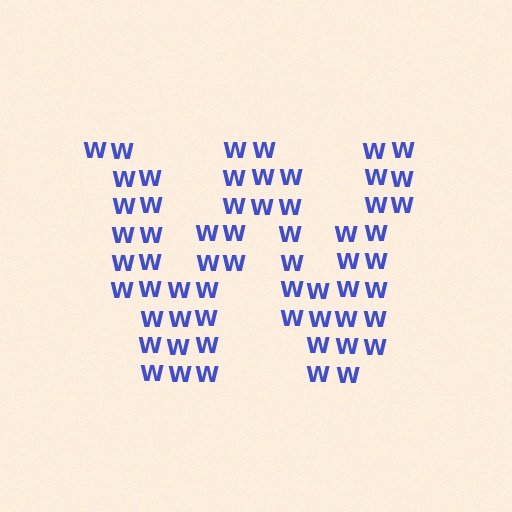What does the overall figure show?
The overall figure shows the letter W.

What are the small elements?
The small elements are letter W's.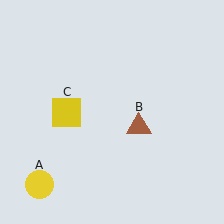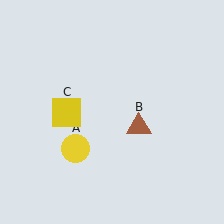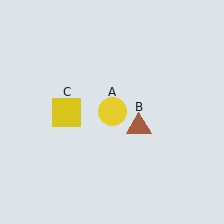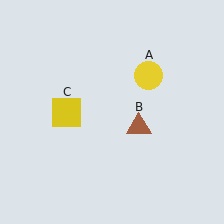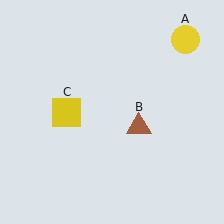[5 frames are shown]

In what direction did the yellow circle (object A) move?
The yellow circle (object A) moved up and to the right.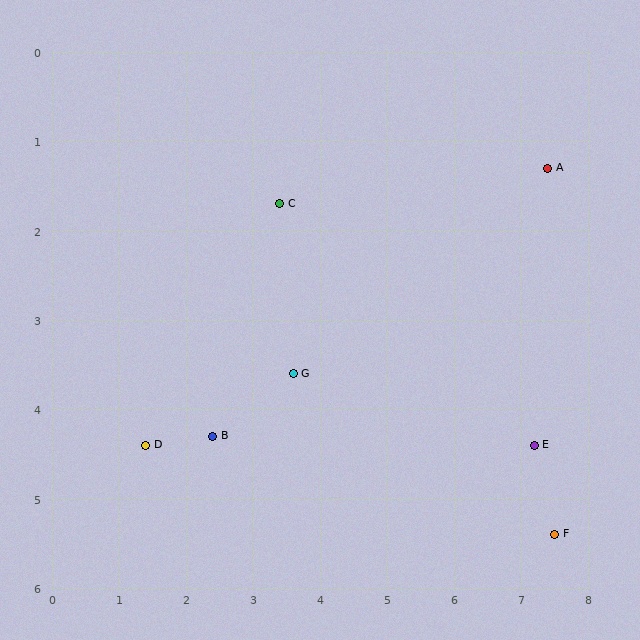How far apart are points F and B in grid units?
Points F and B are about 5.2 grid units apart.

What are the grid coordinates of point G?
Point G is at approximately (3.6, 3.6).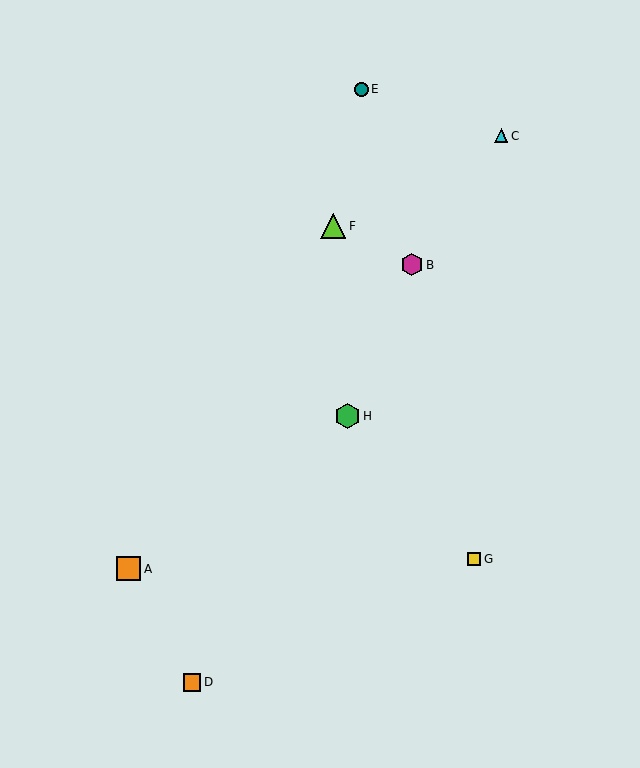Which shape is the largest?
The lime triangle (labeled F) is the largest.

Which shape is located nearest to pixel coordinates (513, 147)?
The cyan triangle (labeled C) at (501, 136) is nearest to that location.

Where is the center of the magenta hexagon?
The center of the magenta hexagon is at (412, 265).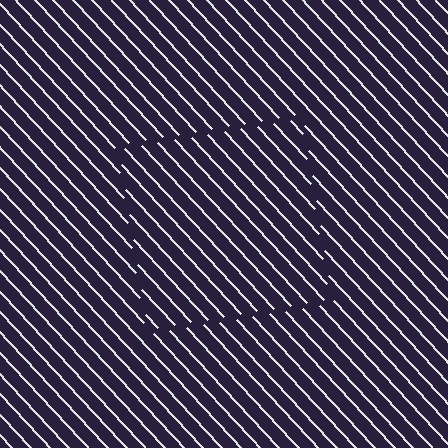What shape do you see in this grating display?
An illusory square. The interior of the shape contains the same grating, shifted by half a period — the contour is defined by the phase discontinuity where line-ends from the inner and outer gratings abut.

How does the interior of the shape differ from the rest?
The interior of the shape contains the same grating, shifted by half a period — the contour is defined by the phase discontinuity where line-ends from the inner and outer gratings abut.